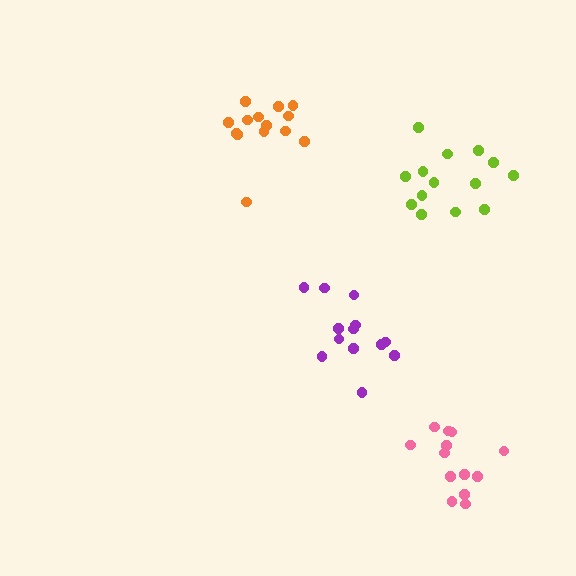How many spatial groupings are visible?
There are 4 spatial groupings.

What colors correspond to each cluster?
The clusters are colored: lime, purple, orange, pink.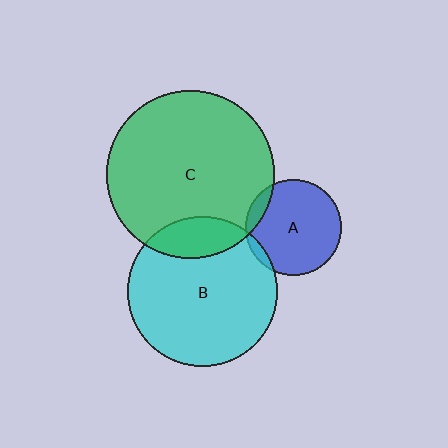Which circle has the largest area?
Circle C (green).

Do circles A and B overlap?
Yes.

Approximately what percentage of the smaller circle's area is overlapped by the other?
Approximately 5%.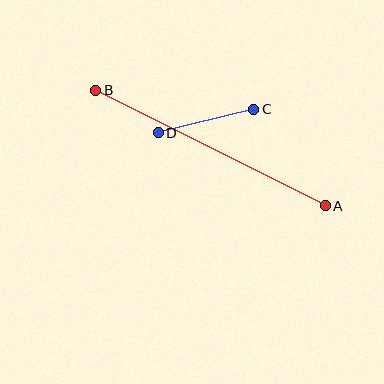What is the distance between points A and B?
The distance is approximately 257 pixels.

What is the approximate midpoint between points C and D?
The midpoint is at approximately (206, 121) pixels.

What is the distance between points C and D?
The distance is approximately 98 pixels.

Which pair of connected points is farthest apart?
Points A and B are farthest apart.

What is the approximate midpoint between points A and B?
The midpoint is at approximately (210, 148) pixels.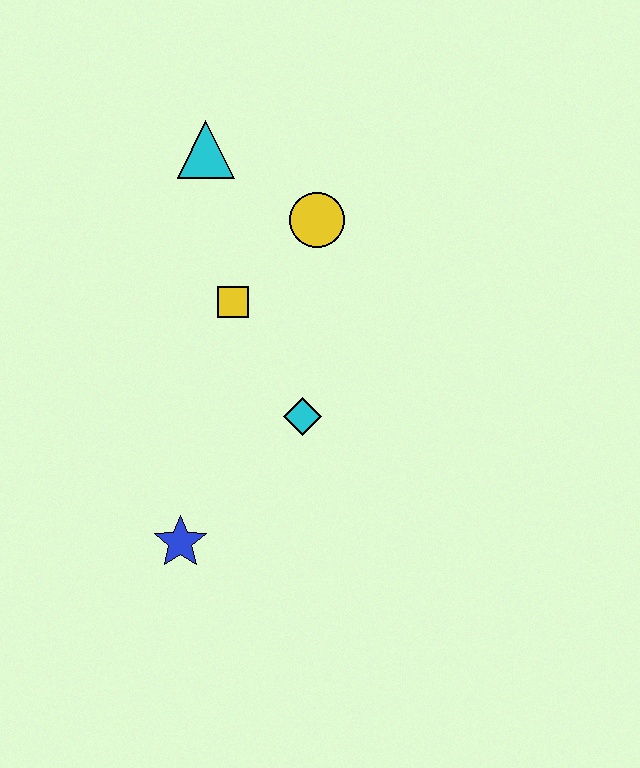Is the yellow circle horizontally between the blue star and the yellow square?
No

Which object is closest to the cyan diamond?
The yellow square is closest to the cyan diamond.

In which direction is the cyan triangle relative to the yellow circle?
The cyan triangle is to the left of the yellow circle.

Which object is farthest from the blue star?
The cyan triangle is farthest from the blue star.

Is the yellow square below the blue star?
No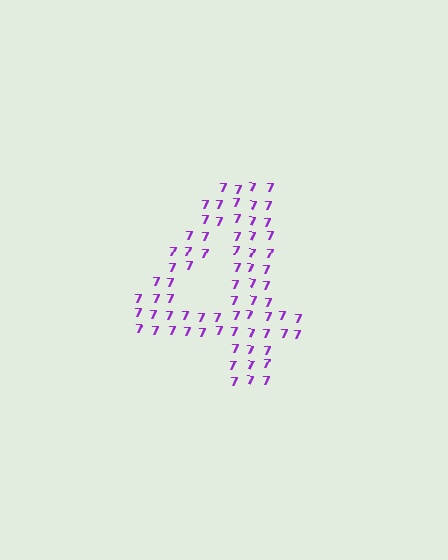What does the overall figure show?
The overall figure shows the digit 4.